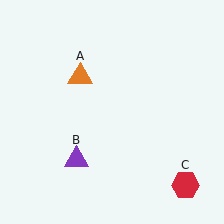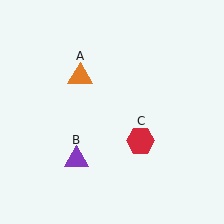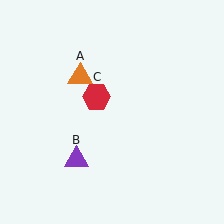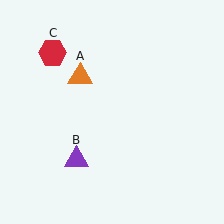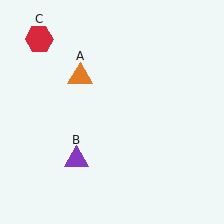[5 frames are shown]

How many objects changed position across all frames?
1 object changed position: red hexagon (object C).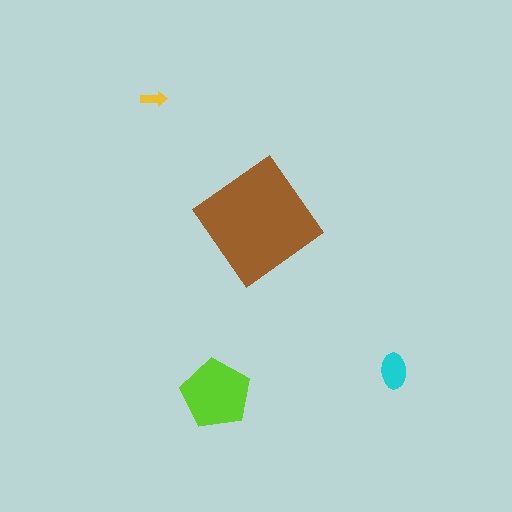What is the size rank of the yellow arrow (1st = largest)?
4th.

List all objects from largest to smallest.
The brown diamond, the lime pentagon, the cyan ellipse, the yellow arrow.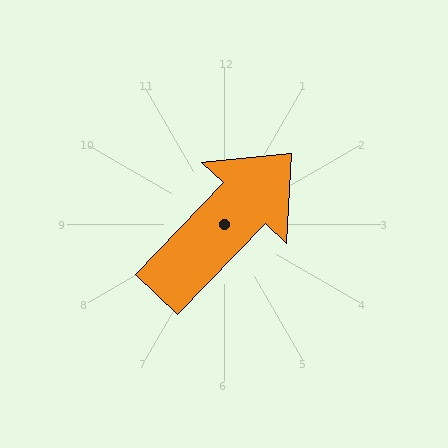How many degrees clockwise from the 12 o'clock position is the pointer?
Approximately 44 degrees.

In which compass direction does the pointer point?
Northeast.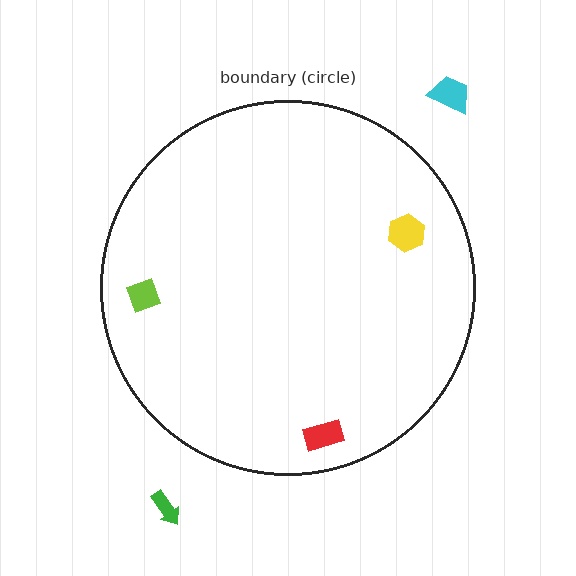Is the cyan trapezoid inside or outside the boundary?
Outside.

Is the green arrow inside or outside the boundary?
Outside.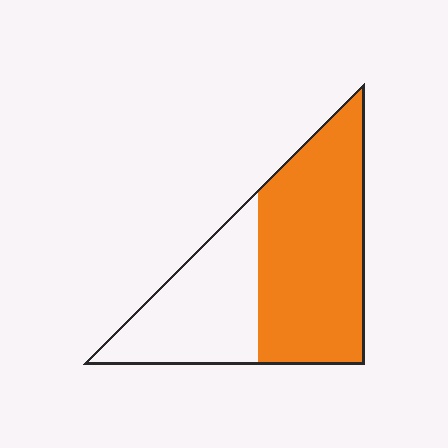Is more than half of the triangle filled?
Yes.